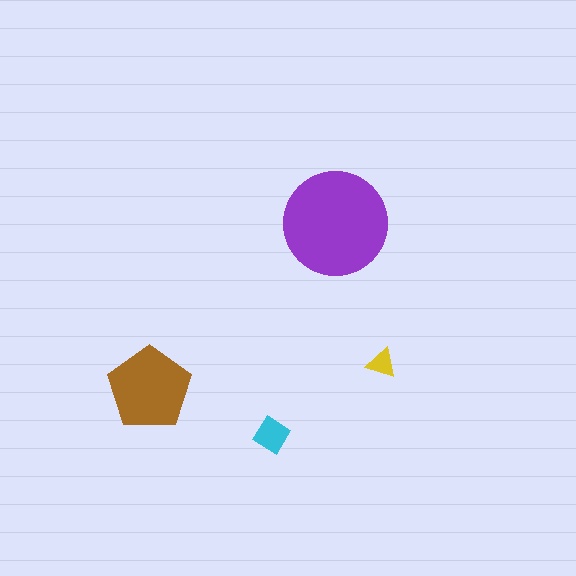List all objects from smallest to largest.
The yellow triangle, the cyan diamond, the brown pentagon, the purple circle.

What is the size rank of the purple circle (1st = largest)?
1st.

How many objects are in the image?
There are 4 objects in the image.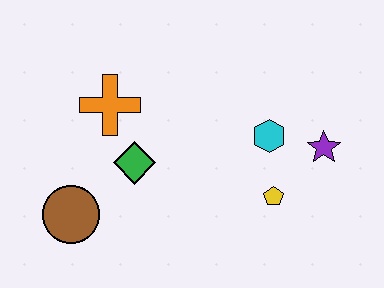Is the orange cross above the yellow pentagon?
Yes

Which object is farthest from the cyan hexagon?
The brown circle is farthest from the cyan hexagon.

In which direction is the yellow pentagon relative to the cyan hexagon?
The yellow pentagon is below the cyan hexagon.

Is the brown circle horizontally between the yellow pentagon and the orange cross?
No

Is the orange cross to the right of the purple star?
No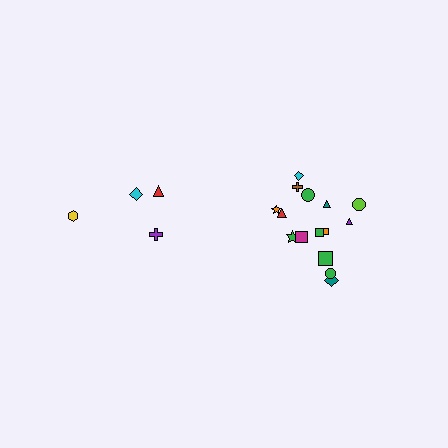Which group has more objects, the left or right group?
The right group.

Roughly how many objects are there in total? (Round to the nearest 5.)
Roughly 20 objects in total.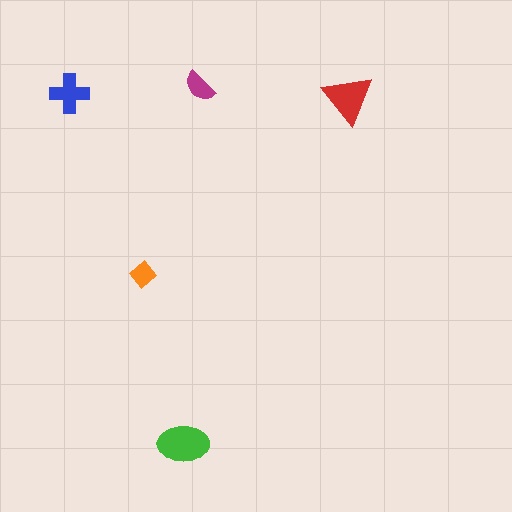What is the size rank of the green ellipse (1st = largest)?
1st.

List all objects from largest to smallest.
The green ellipse, the red triangle, the blue cross, the magenta semicircle, the orange diamond.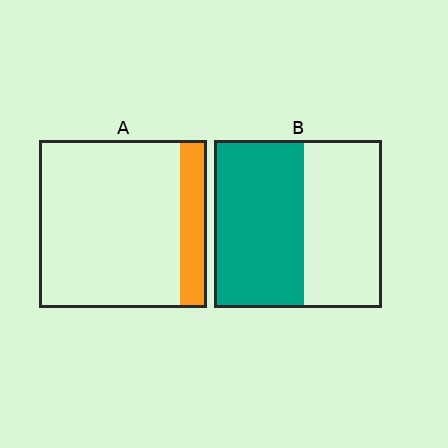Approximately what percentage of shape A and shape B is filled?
A is approximately 15% and B is approximately 55%.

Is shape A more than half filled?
No.